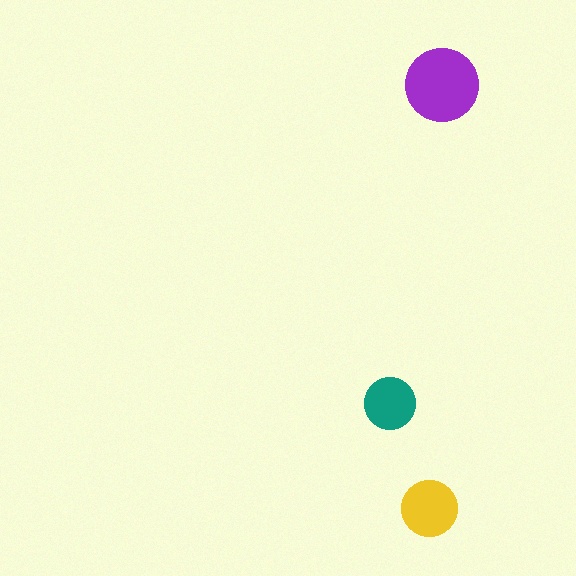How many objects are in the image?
There are 3 objects in the image.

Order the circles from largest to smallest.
the purple one, the yellow one, the teal one.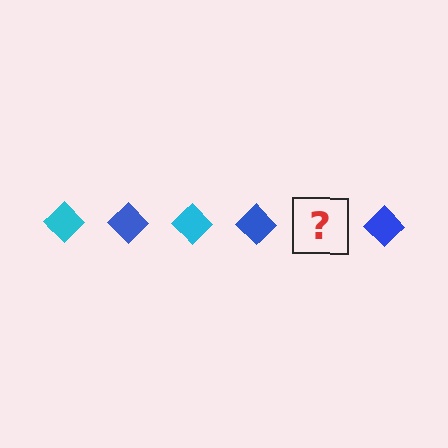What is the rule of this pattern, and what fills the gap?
The rule is that the pattern cycles through cyan, blue diamonds. The gap should be filled with a cyan diamond.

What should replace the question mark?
The question mark should be replaced with a cyan diamond.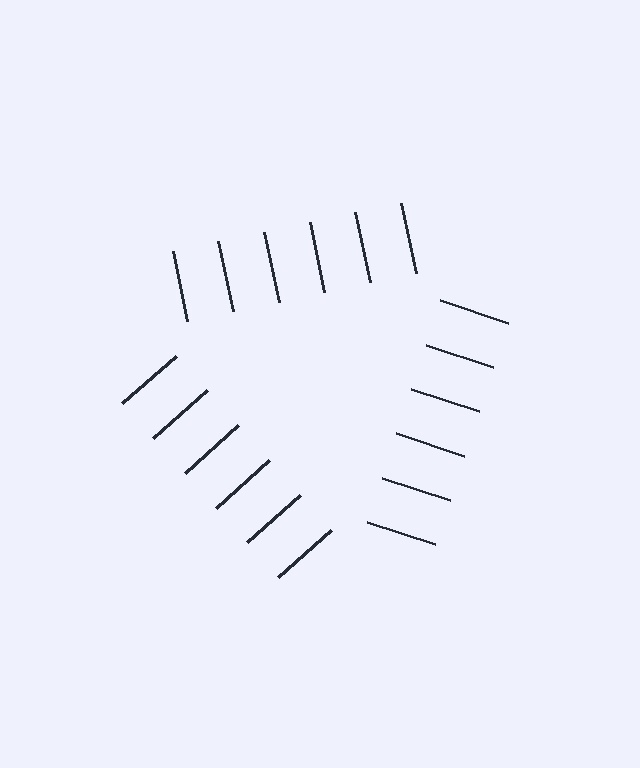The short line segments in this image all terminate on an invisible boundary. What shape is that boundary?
An illusory triangle — the line segments terminate on its edges but no continuous stroke is drawn.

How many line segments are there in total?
18 — 6 along each of the 3 edges.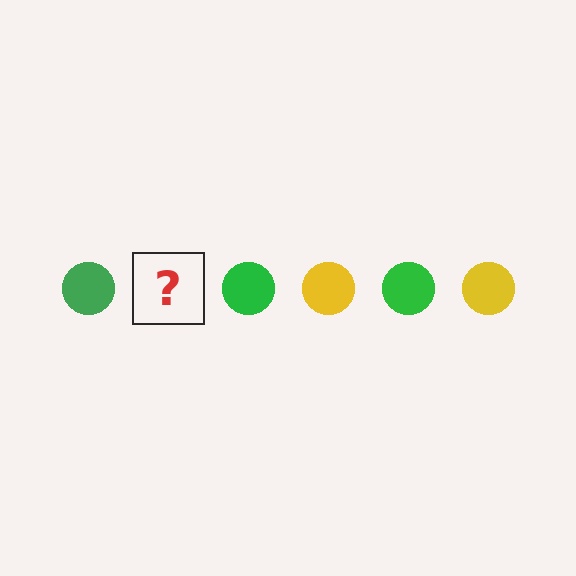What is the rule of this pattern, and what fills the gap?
The rule is that the pattern cycles through green, yellow circles. The gap should be filled with a yellow circle.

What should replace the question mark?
The question mark should be replaced with a yellow circle.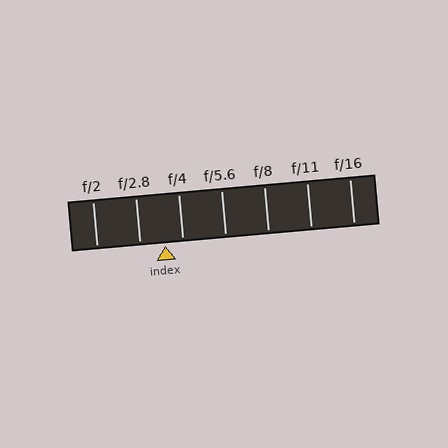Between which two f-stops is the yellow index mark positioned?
The index mark is between f/2.8 and f/4.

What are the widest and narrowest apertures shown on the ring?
The widest aperture shown is f/2 and the narrowest is f/16.